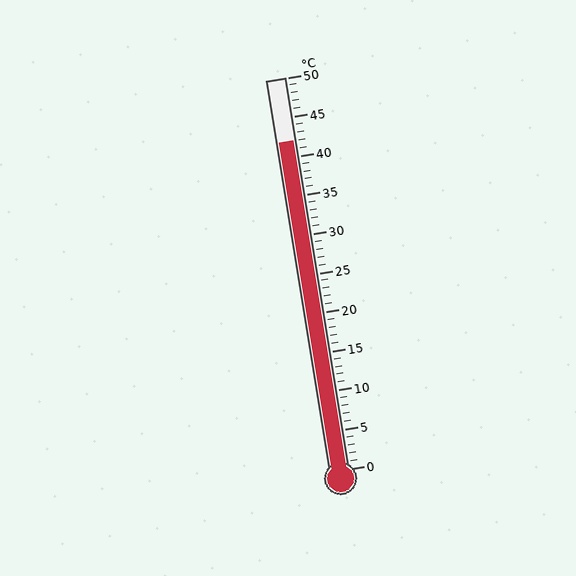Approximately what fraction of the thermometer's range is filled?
The thermometer is filled to approximately 85% of its range.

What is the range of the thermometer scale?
The thermometer scale ranges from 0°C to 50°C.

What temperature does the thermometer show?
The thermometer shows approximately 42°C.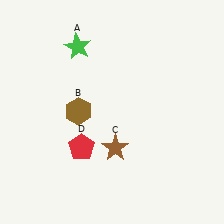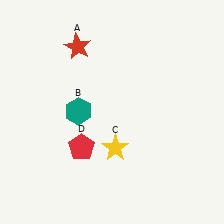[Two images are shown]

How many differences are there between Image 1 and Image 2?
There are 3 differences between the two images.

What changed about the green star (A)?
In Image 1, A is green. In Image 2, it changed to red.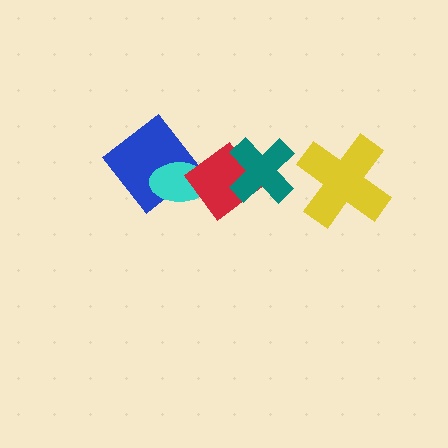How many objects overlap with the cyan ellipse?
2 objects overlap with the cyan ellipse.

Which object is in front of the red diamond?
The teal cross is in front of the red diamond.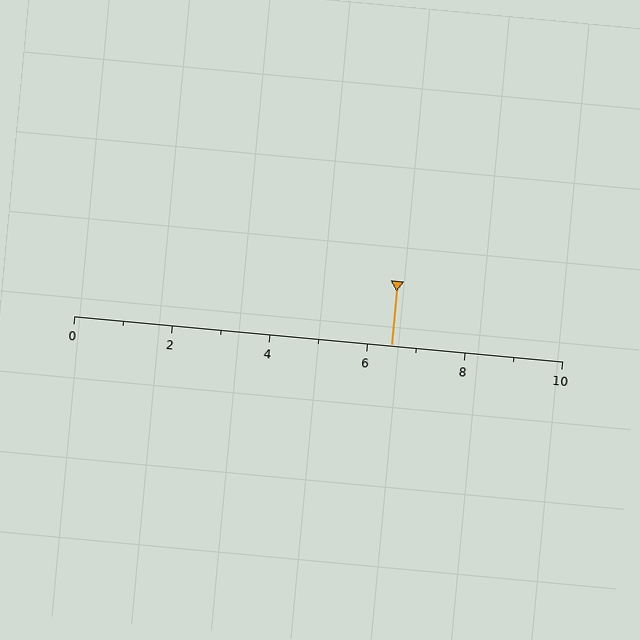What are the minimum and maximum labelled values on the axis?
The axis runs from 0 to 10.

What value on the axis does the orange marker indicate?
The marker indicates approximately 6.5.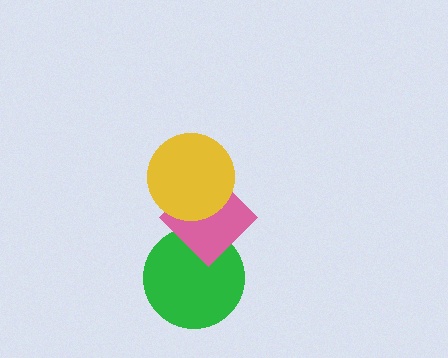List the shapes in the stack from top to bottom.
From top to bottom: the yellow circle, the pink diamond, the green circle.